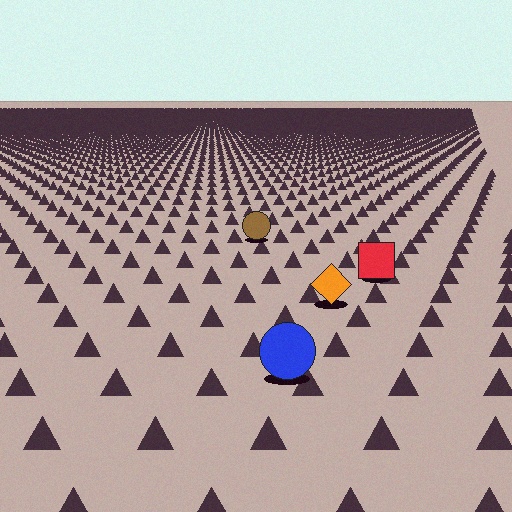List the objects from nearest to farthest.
From nearest to farthest: the blue circle, the orange diamond, the red square, the brown circle.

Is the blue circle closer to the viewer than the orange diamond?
Yes. The blue circle is closer — you can tell from the texture gradient: the ground texture is coarser near it.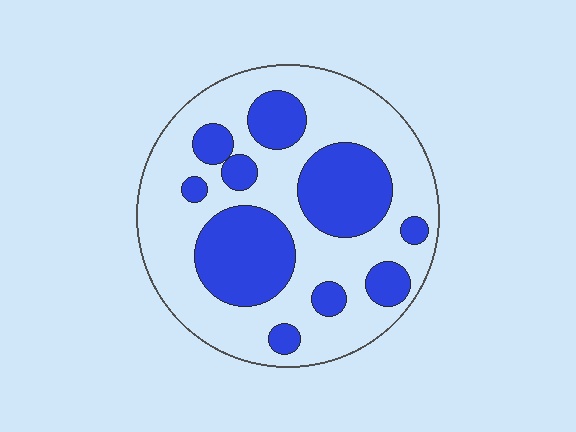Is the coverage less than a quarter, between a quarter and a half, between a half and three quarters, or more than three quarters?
Between a quarter and a half.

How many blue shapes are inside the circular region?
10.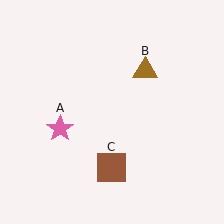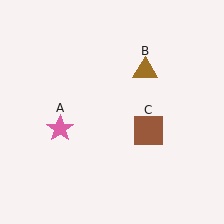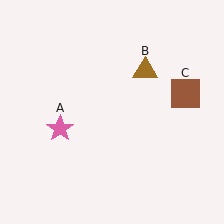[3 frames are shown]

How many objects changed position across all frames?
1 object changed position: brown square (object C).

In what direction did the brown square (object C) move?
The brown square (object C) moved up and to the right.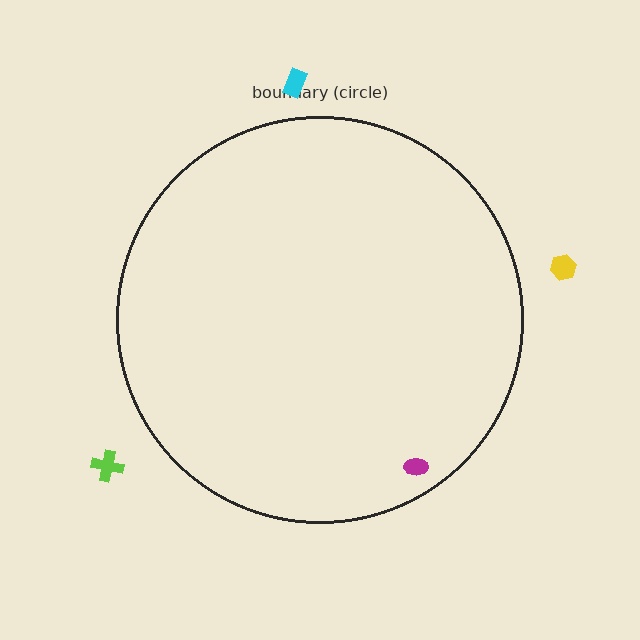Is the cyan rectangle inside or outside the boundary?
Outside.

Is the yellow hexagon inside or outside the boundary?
Outside.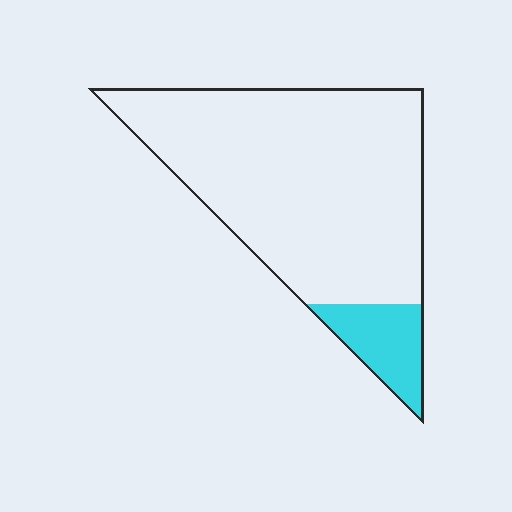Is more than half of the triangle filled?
No.